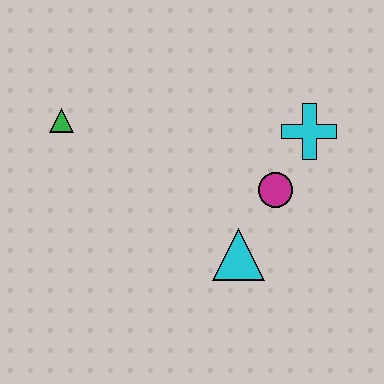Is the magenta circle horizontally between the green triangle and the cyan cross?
Yes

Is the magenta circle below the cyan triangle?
No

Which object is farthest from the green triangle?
The cyan cross is farthest from the green triangle.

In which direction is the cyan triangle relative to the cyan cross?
The cyan triangle is below the cyan cross.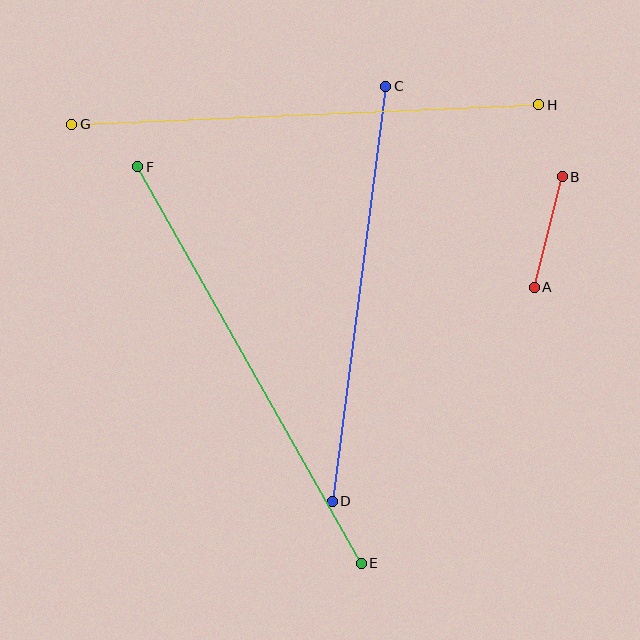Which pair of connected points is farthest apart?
Points G and H are farthest apart.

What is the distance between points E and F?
The distance is approximately 455 pixels.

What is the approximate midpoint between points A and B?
The midpoint is at approximately (548, 232) pixels.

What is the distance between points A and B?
The distance is approximately 114 pixels.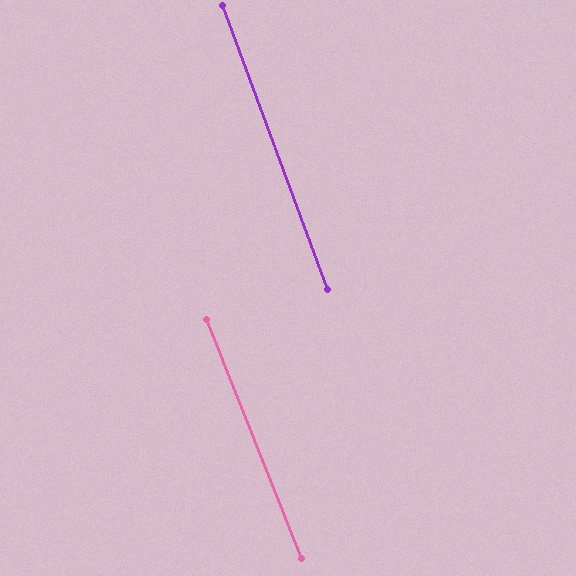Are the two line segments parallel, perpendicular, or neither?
Parallel — their directions differ by only 1.4°.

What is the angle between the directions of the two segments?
Approximately 1 degree.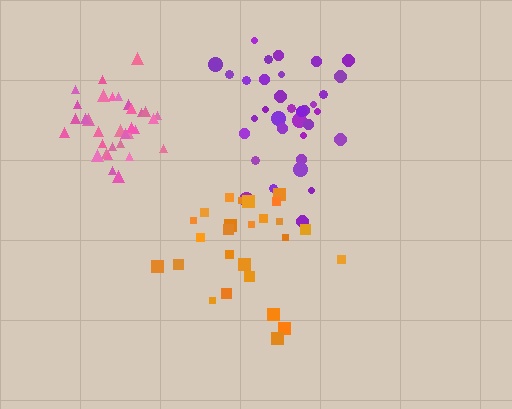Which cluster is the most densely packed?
Pink.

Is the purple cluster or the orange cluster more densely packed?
Purple.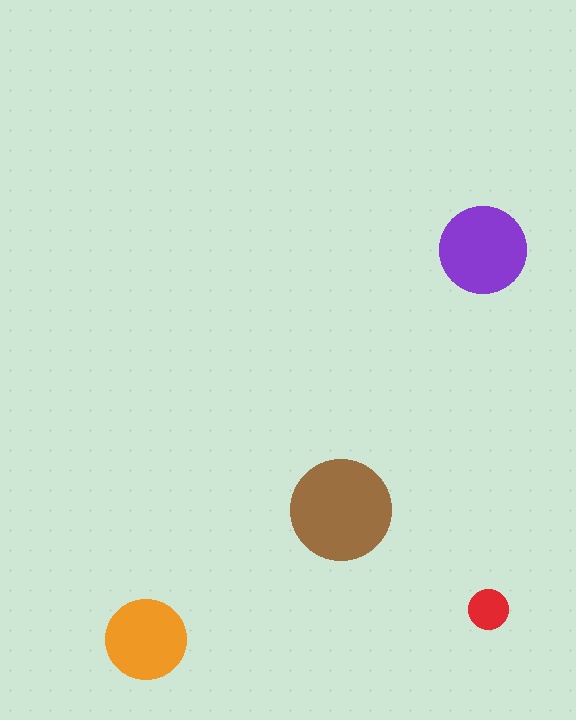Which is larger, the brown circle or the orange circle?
The brown one.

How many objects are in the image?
There are 4 objects in the image.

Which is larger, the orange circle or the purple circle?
The purple one.